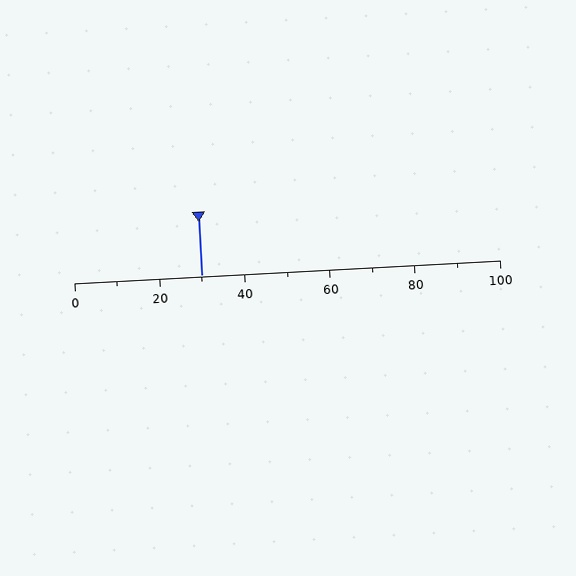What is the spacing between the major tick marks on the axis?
The major ticks are spaced 20 apart.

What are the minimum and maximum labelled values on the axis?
The axis runs from 0 to 100.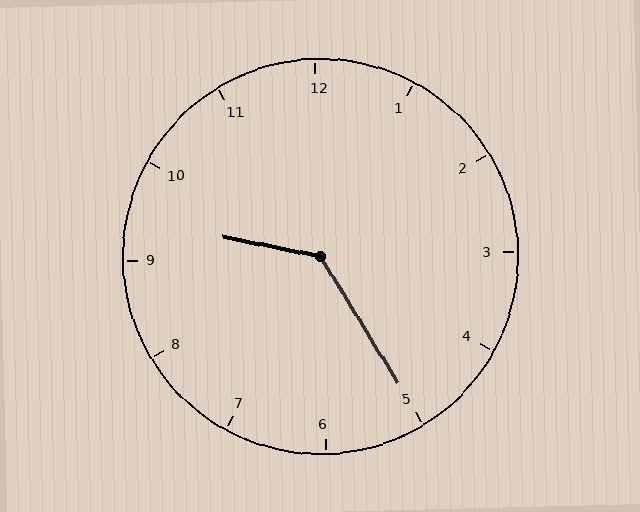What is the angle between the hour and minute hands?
Approximately 132 degrees.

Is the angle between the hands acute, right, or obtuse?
It is obtuse.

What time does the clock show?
9:25.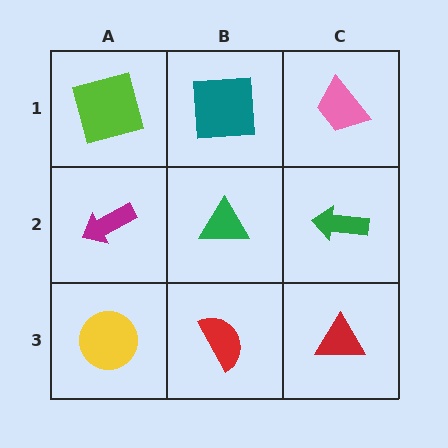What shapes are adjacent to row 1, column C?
A green arrow (row 2, column C), a teal square (row 1, column B).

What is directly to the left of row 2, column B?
A magenta arrow.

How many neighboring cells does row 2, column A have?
3.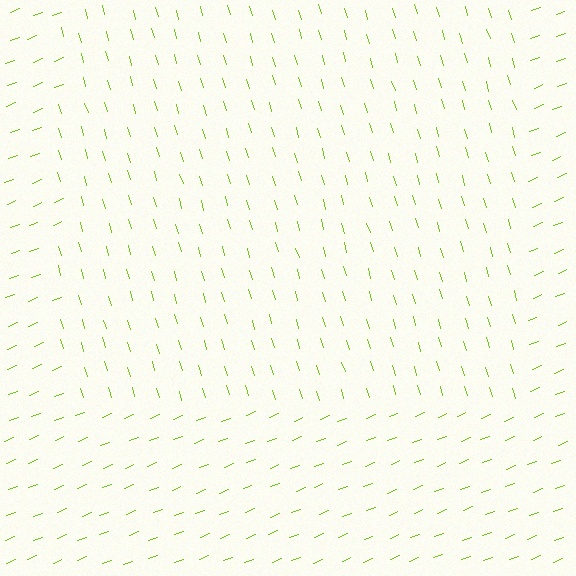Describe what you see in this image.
The image is filled with small lime line segments. A rectangle region in the image has lines oriented differently from the surrounding lines, creating a visible texture boundary.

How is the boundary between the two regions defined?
The boundary is defined purely by a change in line orientation (approximately 85 degrees difference). All lines are the same color and thickness.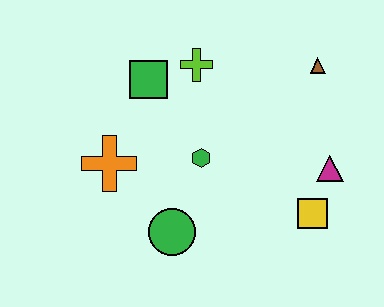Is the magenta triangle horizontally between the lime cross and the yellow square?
No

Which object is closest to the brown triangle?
The magenta triangle is closest to the brown triangle.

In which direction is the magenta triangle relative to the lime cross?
The magenta triangle is to the right of the lime cross.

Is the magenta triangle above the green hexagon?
No